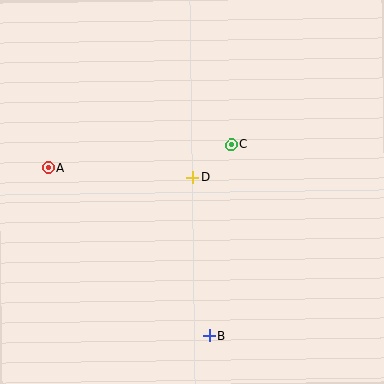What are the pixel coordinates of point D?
Point D is at (193, 177).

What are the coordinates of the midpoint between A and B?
The midpoint between A and B is at (129, 252).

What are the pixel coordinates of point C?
Point C is at (232, 145).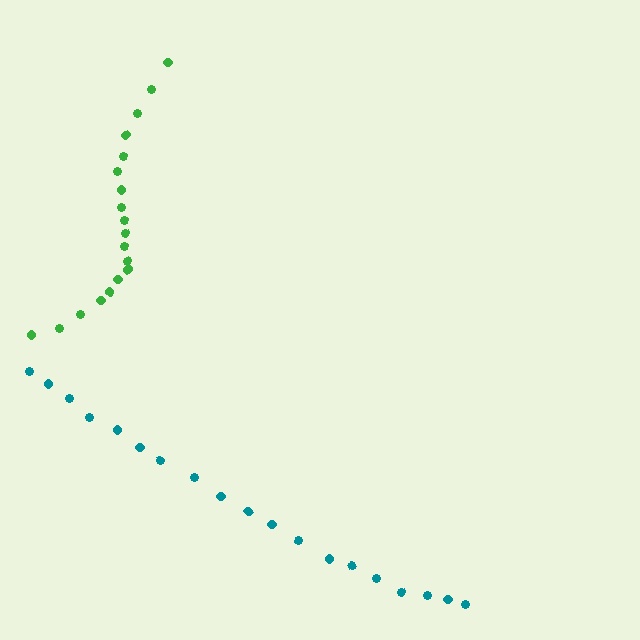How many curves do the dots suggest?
There are 2 distinct paths.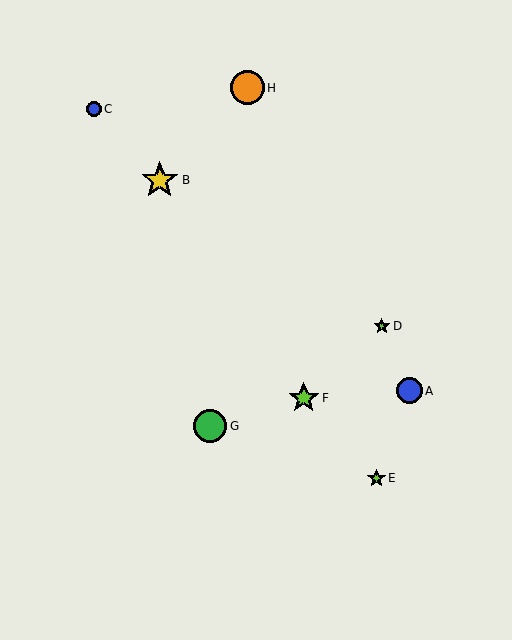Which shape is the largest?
The yellow star (labeled B) is the largest.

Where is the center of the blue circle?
The center of the blue circle is at (94, 109).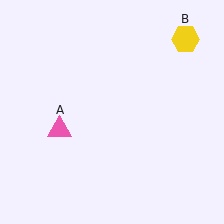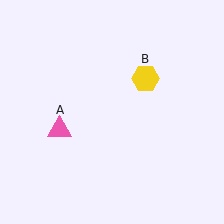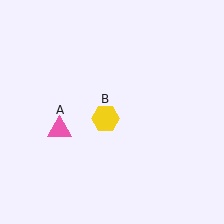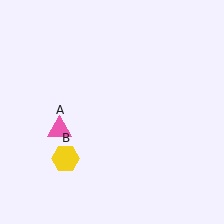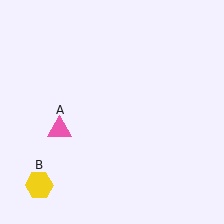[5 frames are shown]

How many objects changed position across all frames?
1 object changed position: yellow hexagon (object B).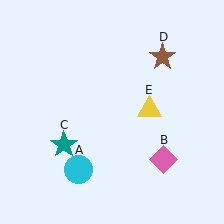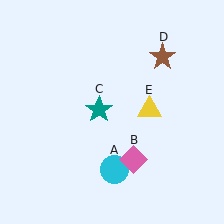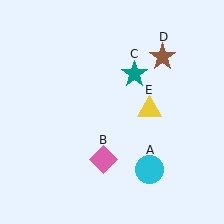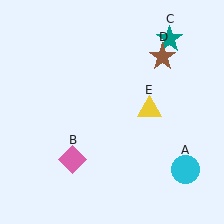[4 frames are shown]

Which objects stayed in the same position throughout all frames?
Brown star (object D) and yellow triangle (object E) remained stationary.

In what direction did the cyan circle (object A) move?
The cyan circle (object A) moved right.